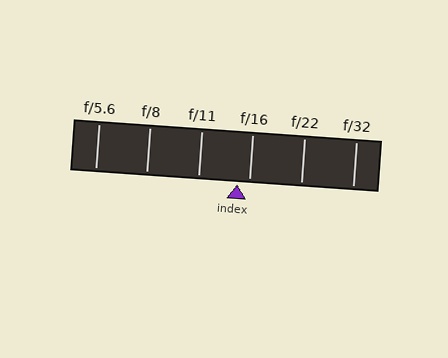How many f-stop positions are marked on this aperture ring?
There are 6 f-stop positions marked.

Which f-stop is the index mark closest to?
The index mark is closest to f/16.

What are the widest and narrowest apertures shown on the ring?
The widest aperture shown is f/5.6 and the narrowest is f/32.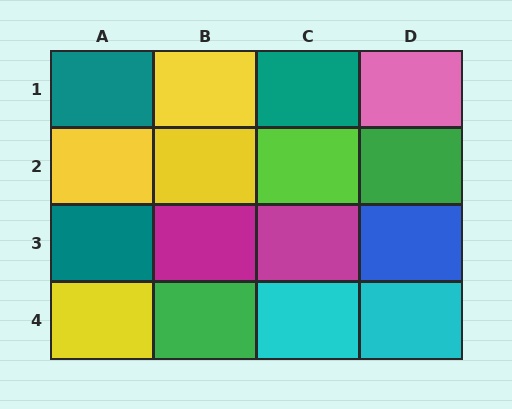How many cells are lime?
1 cell is lime.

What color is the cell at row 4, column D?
Cyan.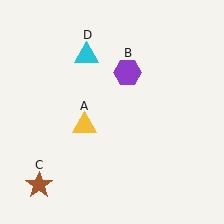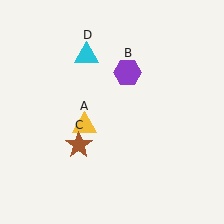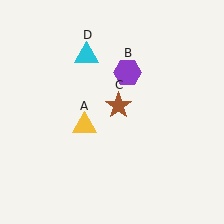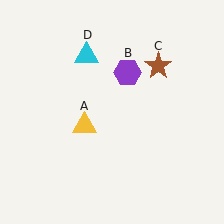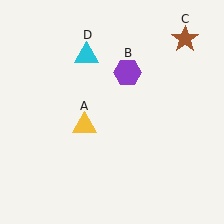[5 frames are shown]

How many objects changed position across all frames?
1 object changed position: brown star (object C).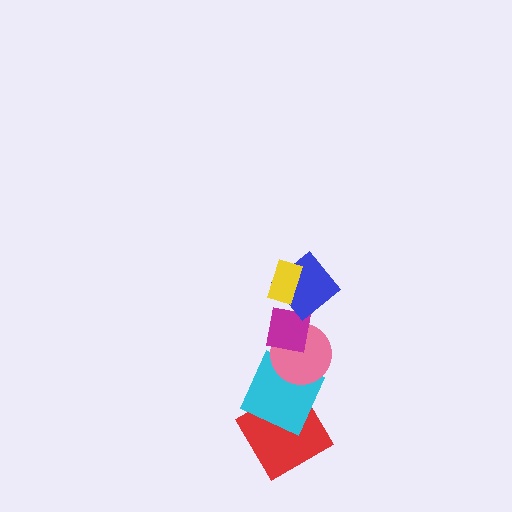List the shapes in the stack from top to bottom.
From top to bottom: the yellow rectangle, the blue diamond, the magenta square, the pink circle, the cyan square, the red diamond.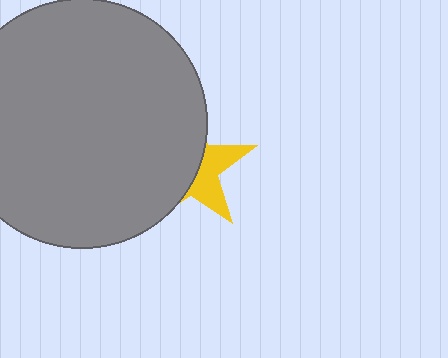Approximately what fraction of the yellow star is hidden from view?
Roughly 62% of the yellow star is hidden behind the gray circle.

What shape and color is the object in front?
The object in front is a gray circle.